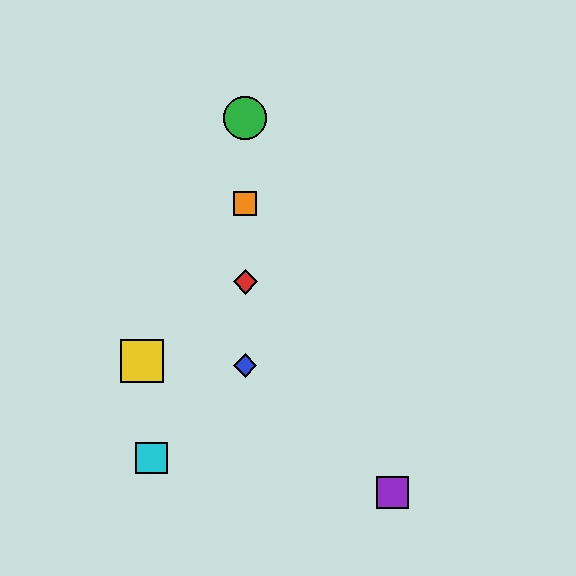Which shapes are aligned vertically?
The red diamond, the blue diamond, the green circle, the orange square are aligned vertically.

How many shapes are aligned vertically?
4 shapes (the red diamond, the blue diamond, the green circle, the orange square) are aligned vertically.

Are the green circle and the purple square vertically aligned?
No, the green circle is at x≈245 and the purple square is at x≈392.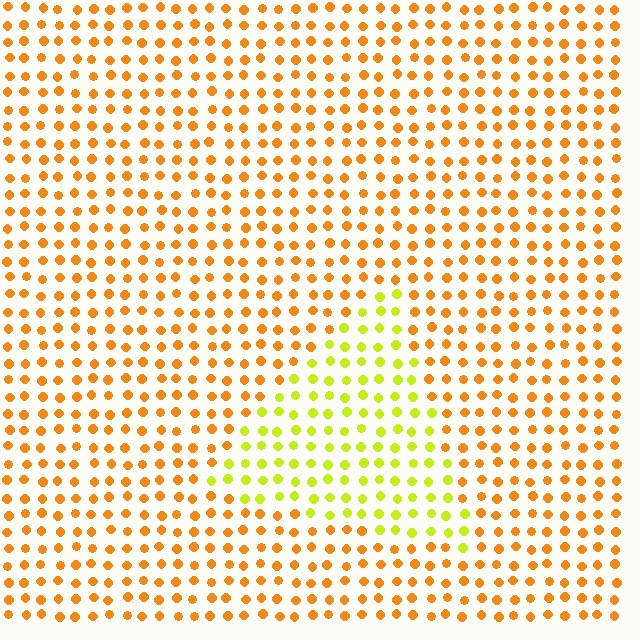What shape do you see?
I see a triangle.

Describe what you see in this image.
The image is filled with small orange elements in a uniform arrangement. A triangle-shaped region is visible where the elements are tinted to a slightly different hue, forming a subtle color boundary.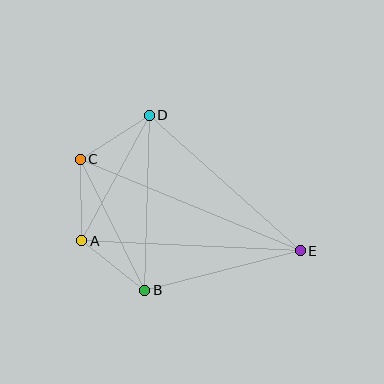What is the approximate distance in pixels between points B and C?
The distance between B and C is approximately 146 pixels.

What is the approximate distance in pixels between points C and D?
The distance between C and D is approximately 82 pixels.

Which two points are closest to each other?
Points A and B are closest to each other.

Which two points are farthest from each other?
Points C and E are farthest from each other.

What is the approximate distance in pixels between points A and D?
The distance between A and D is approximately 143 pixels.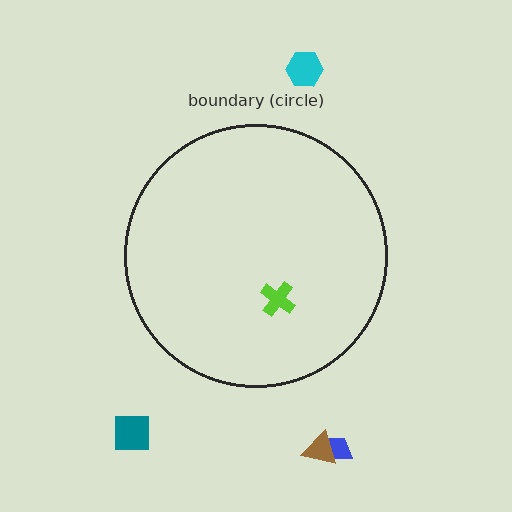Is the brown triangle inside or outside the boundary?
Outside.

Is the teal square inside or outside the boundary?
Outside.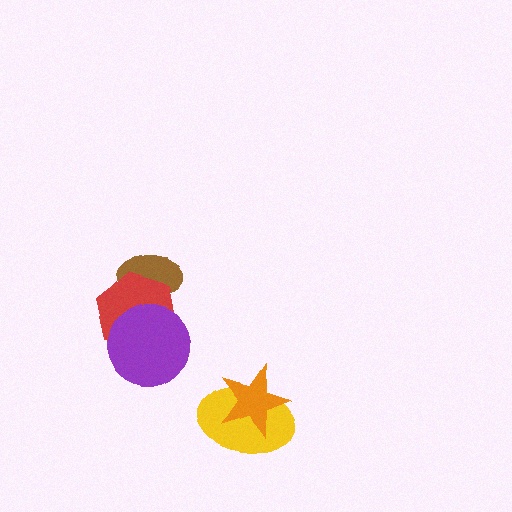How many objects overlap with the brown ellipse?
1 object overlaps with the brown ellipse.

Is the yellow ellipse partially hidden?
Yes, it is partially covered by another shape.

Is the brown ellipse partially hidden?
Yes, it is partially covered by another shape.